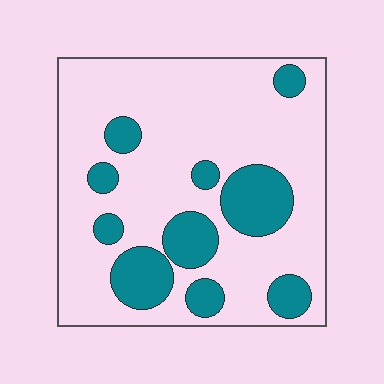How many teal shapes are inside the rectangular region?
10.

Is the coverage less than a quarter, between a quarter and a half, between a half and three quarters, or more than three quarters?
Less than a quarter.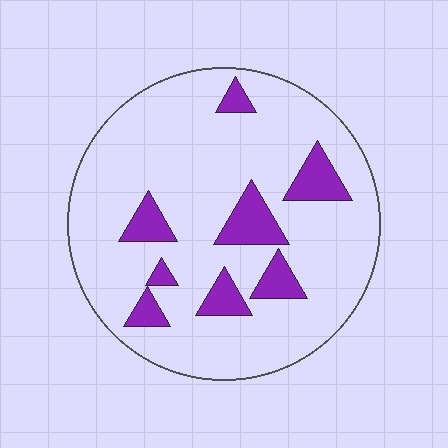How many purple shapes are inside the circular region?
8.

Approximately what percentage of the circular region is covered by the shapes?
Approximately 15%.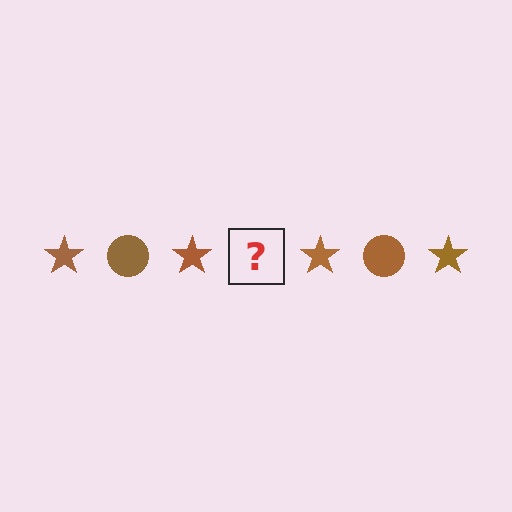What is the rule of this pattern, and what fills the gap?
The rule is that the pattern cycles through star, circle shapes in brown. The gap should be filled with a brown circle.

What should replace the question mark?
The question mark should be replaced with a brown circle.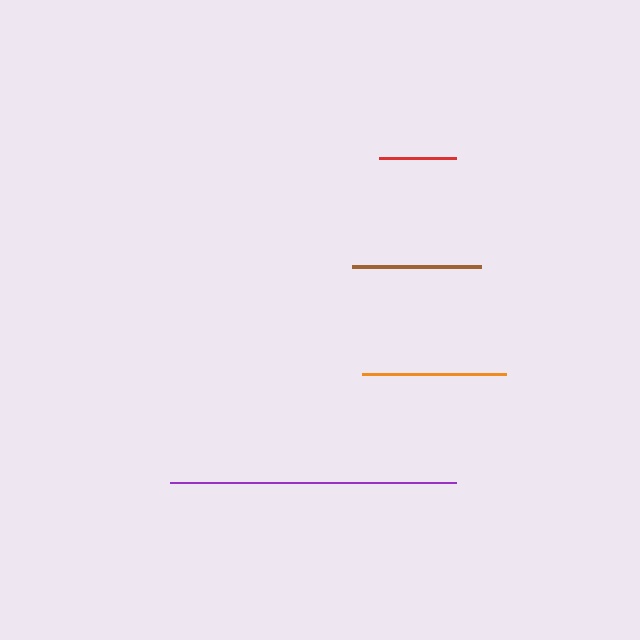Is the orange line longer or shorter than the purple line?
The purple line is longer than the orange line.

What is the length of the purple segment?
The purple segment is approximately 286 pixels long.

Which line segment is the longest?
The purple line is the longest at approximately 286 pixels.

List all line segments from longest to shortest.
From longest to shortest: purple, orange, brown, red.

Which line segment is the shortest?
The red line is the shortest at approximately 77 pixels.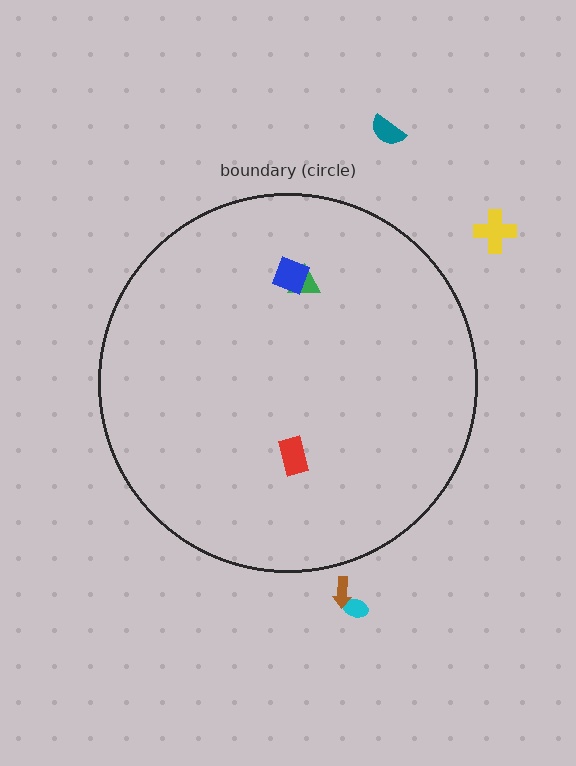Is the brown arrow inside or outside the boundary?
Outside.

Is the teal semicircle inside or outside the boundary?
Outside.